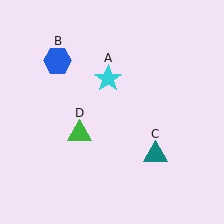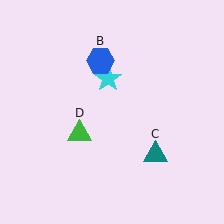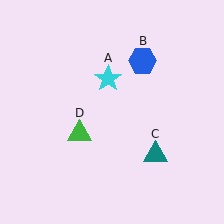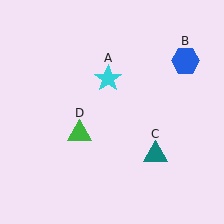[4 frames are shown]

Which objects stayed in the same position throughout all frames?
Cyan star (object A) and teal triangle (object C) and green triangle (object D) remained stationary.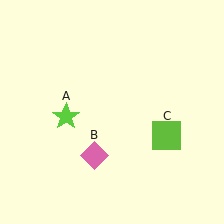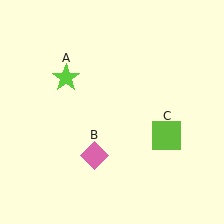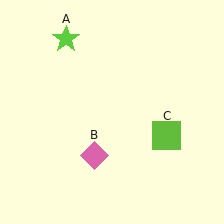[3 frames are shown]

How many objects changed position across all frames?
1 object changed position: lime star (object A).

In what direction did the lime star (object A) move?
The lime star (object A) moved up.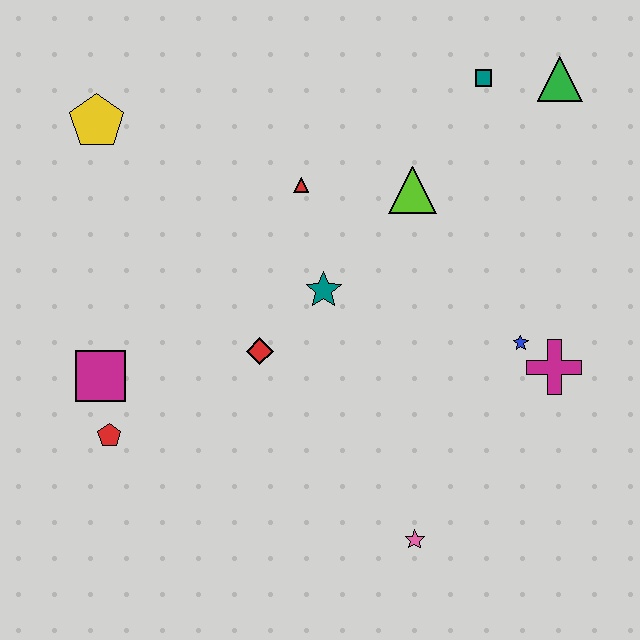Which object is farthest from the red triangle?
The pink star is farthest from the red triangle.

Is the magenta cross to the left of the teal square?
No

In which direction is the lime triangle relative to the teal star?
The lime triangle is above the teal star.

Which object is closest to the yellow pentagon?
The red triangle is closest to the yellow pentagon.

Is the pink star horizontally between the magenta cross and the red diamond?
Yes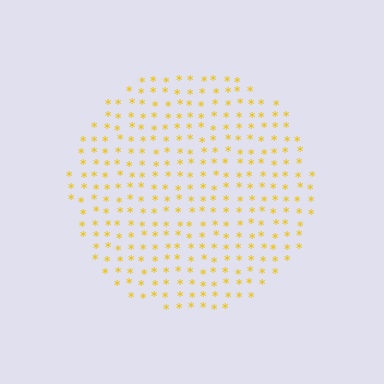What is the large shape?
The large shape is a circle.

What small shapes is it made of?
It is made of small asterisks.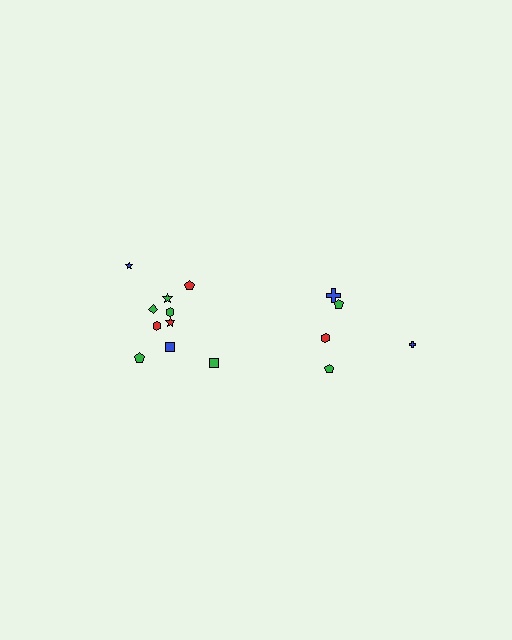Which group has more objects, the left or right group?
The left group.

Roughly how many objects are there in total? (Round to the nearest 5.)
Roughly 15 objects in total.